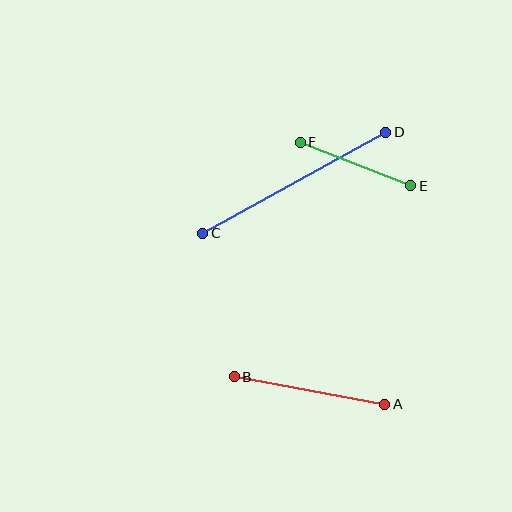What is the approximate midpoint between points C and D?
The midpoint is at approximately (294, 183) pixels.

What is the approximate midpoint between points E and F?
The midpoint is at approximately (355, 164) pixels.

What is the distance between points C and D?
The distance is approximately 209 pixels.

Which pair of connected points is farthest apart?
Points C and D are farthest apart.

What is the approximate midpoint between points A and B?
The midpoint is at approximately (310, 391) pixels.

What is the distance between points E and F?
The distance is approximately 119 pixels.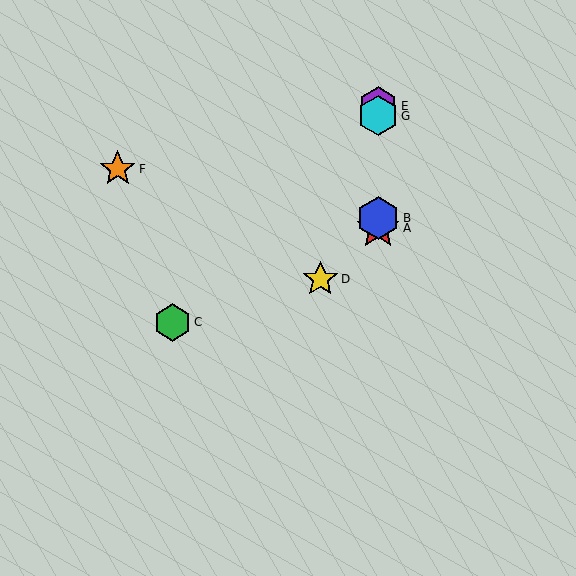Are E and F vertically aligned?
No, E is at x≈378 and F is at x≈118.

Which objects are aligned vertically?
Objects A, B, E, G are aligned vertically.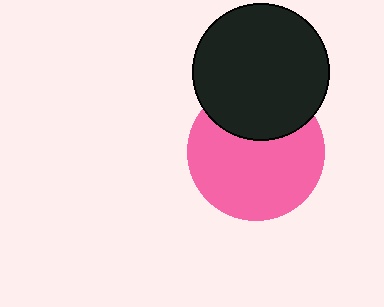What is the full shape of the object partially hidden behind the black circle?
The partially hidden object is a pink circle.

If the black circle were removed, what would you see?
You would see the complete pink circle.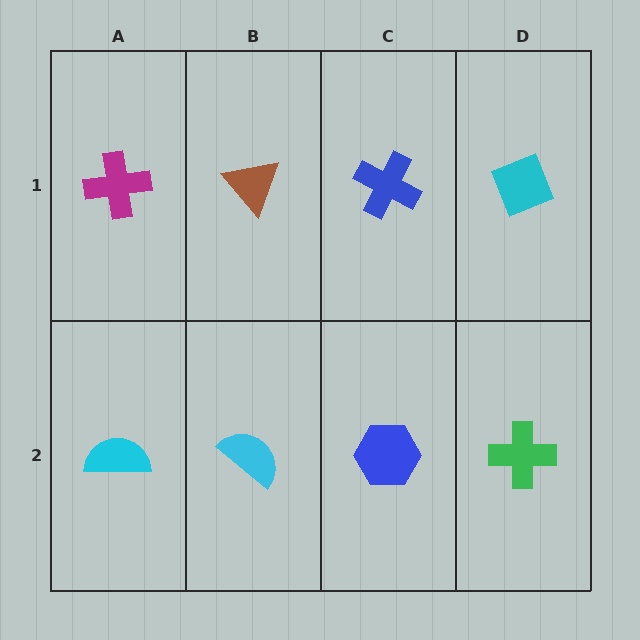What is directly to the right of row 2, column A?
A cyan semicircle.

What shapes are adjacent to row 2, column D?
A cyan diamond (row 1, column D), a blue hexagon (row 2, column C).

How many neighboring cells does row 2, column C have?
3.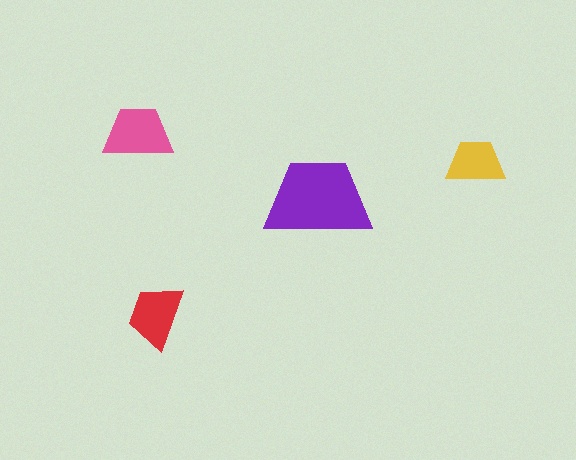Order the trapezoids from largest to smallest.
the purple one, the pink one, the red one, the yellow one.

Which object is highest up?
The pink trapezoid is topmost.